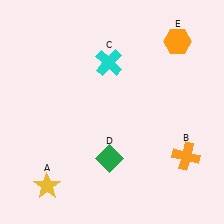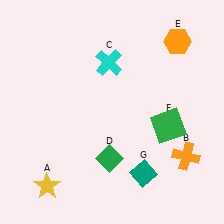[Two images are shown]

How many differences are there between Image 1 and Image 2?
There are 2 differences between the two images.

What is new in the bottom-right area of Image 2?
A teal diamond (G) was added in the bottom-right area of Image 2.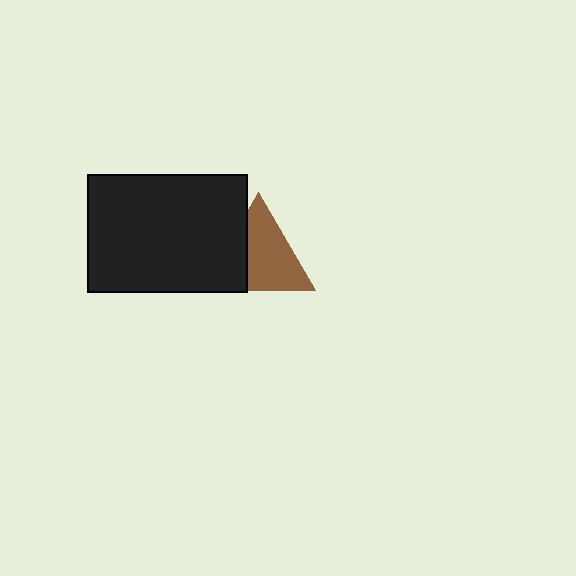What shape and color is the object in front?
The object in front is a black rectangle.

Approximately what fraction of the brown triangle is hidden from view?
Roughly 32% of the brown triangle is hidden behind the black rectangle.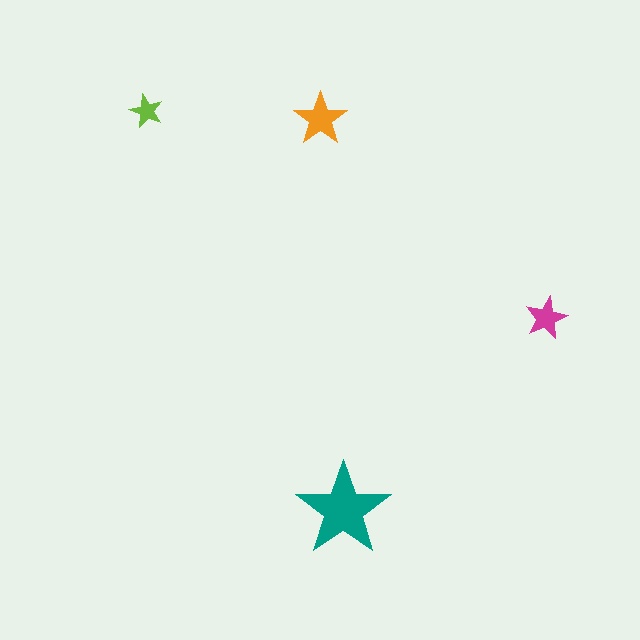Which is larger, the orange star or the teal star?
The teal one.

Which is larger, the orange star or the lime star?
The orange one.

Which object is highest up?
The lime star is topmost.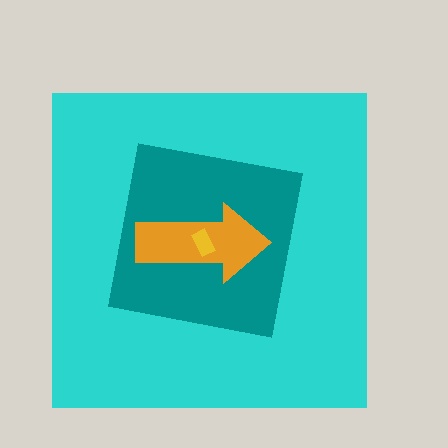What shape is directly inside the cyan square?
The teal square.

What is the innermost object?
The yellow rectangle.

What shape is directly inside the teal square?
The orange arrow.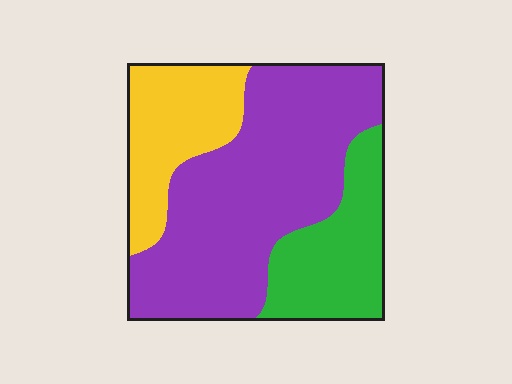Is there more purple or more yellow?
Purple.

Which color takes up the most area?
Purple, at roughly 55%.